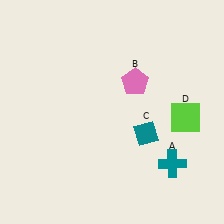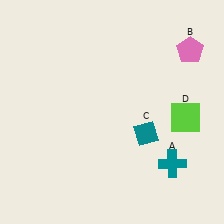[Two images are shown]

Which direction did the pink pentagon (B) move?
The pink pentagon (B) moved right.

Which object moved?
The pink pentagon (B) moved right.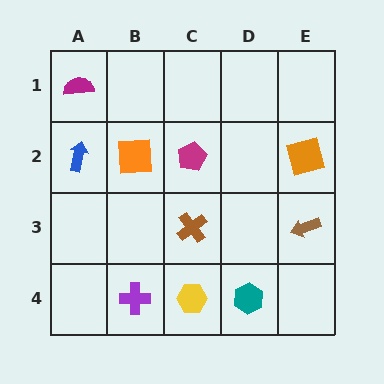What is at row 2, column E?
An orange square.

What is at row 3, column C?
A brown cross.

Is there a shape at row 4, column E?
No, that cell is empty.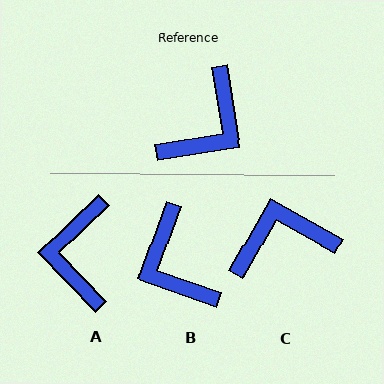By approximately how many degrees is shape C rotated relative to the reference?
Approximately 141 degrees counter-clockwise.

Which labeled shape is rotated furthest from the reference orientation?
A, about 145 degrees away.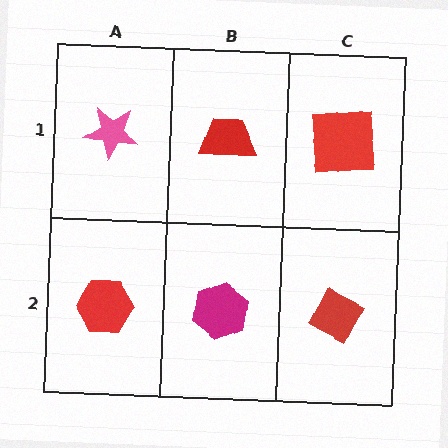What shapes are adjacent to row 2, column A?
A pink star (row 1, column A), a magenta hexagon (row 2, column B).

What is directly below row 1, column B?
A magenta hexagon.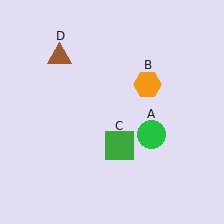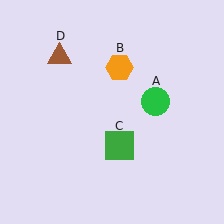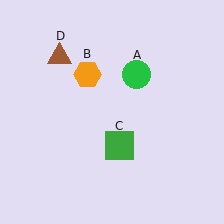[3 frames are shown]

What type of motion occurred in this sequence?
The green circle (object A), orange hexagon (object B) rotated counterclockwise around the center of the scene.